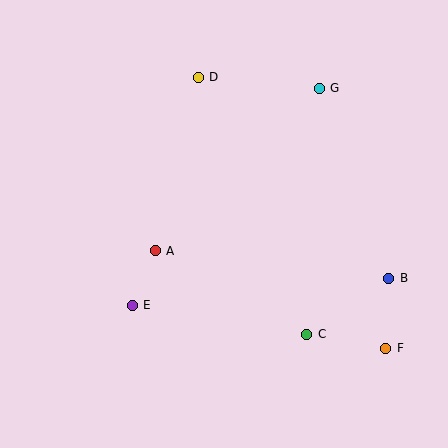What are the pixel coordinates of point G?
Point G is at (319, 88).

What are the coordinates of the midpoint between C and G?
The midpoint between C and G is at (313, 211).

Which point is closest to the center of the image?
Point A at (155, 251) is closest to the center.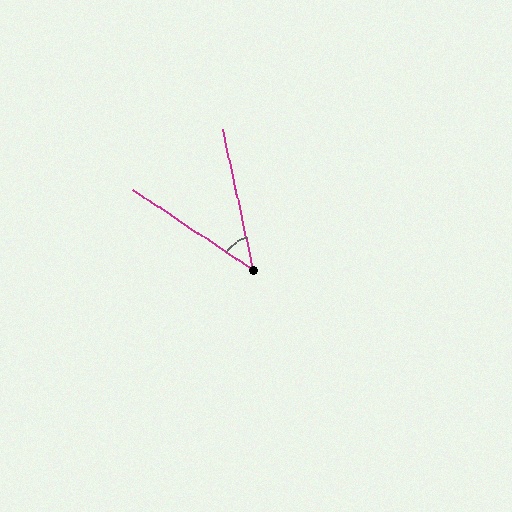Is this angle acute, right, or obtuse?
It is acute.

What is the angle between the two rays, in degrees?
Approximately 44 degrees.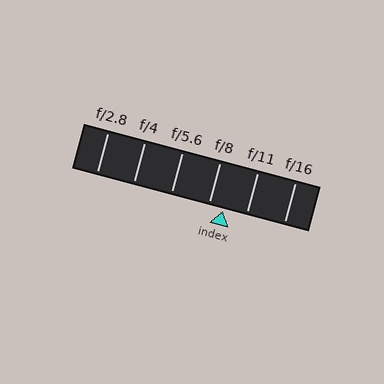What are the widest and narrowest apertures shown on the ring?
The widest aperture shown is f/2.8 and the narrowest is f/16.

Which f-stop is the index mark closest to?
The index mark is closest to f/8.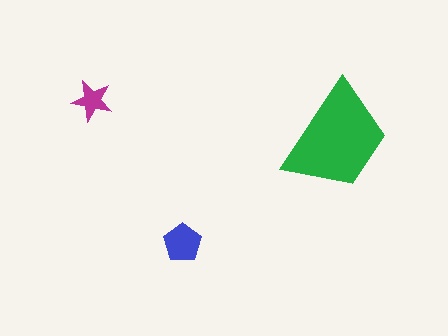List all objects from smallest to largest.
The magenta star, the blue pentagon, the green trapezoid.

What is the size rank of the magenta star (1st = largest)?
3rd.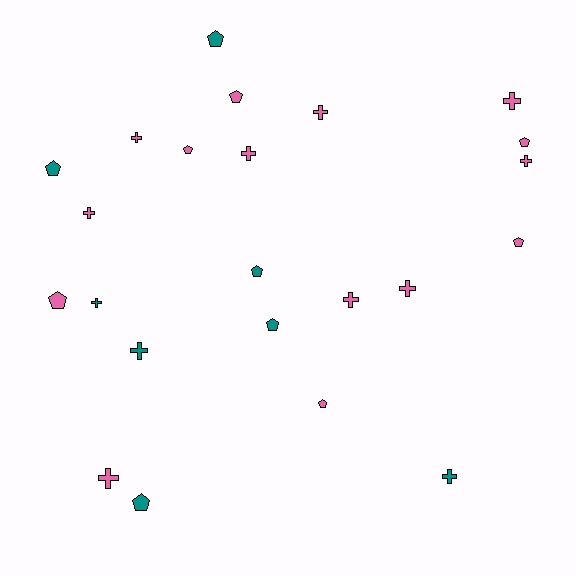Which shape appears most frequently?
Cross, with 12 objects.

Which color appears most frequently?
Pink, with 15 objects.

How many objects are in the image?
There are 23 objects.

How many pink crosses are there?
There are 9 pink crosses.